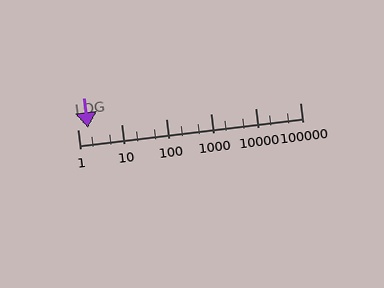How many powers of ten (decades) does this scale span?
The scale spans 5 decades, from 1 to 100000.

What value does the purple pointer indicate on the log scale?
The pointer indicates approximately 1.7.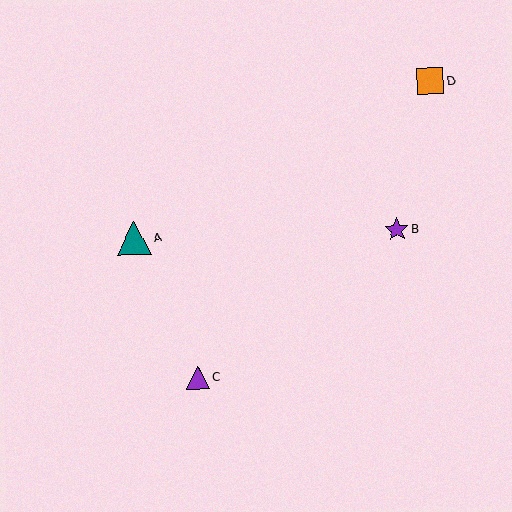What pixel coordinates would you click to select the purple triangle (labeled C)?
Click at (198, 378) to select the purple triangle C.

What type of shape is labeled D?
Shape D is an orange square.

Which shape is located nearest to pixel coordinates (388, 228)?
The purple star (labeled B) at (397, 230) is nearest to that location.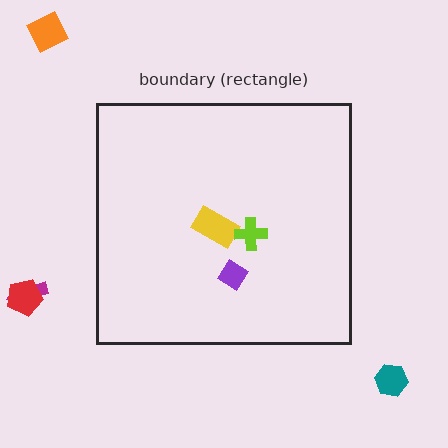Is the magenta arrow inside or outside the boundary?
Outside.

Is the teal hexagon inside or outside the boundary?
Outside.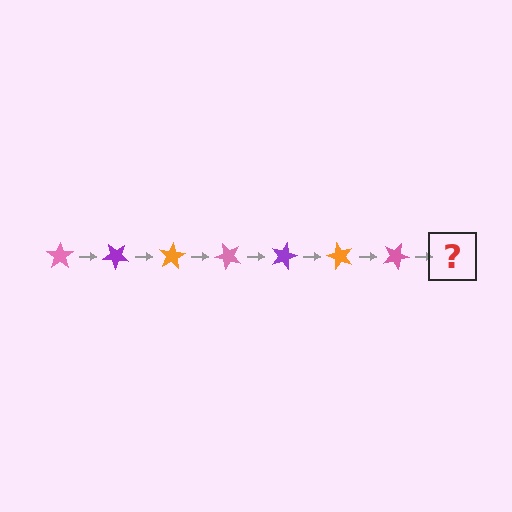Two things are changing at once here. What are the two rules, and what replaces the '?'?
The two rules are that it rotates 40 degrees each step and the color cycles through pink, purple, and orange. The '?' should be a purple star, rotated 280 degrees from the start.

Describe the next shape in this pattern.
It should be a purple star, rotated 280 degrees from the start.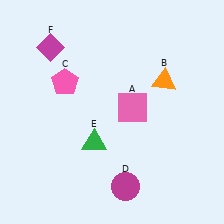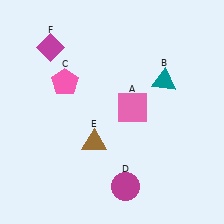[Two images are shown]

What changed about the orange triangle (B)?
In Image 1, B is orange. In Image 2, it changed to teal.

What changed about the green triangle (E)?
In Image 1, E is green. In Image 2, it changed to brown.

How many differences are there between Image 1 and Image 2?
There are 2 differences between the two images.